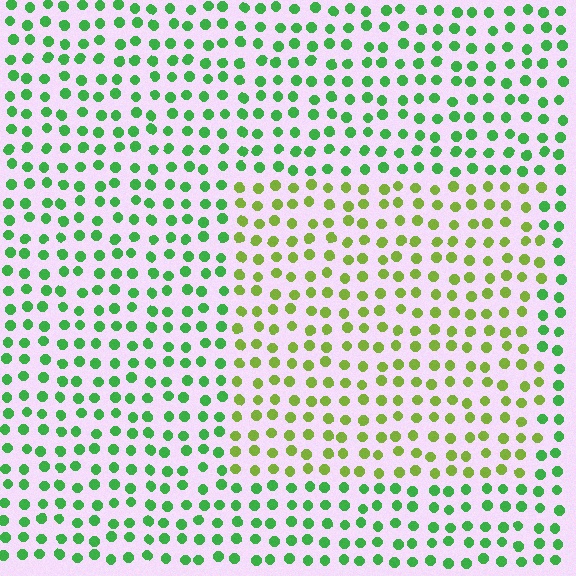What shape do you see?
I see a rectangle.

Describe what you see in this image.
The image is filled with small green elements in a uniform arrangement. A rectangle-shaped region is visible where the elements are tinted to a slightly different hue, forming a subtle color boundary.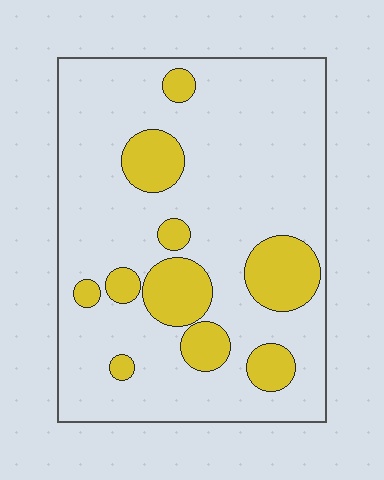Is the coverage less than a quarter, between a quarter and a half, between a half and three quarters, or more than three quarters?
Less than a quarter.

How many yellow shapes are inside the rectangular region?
10.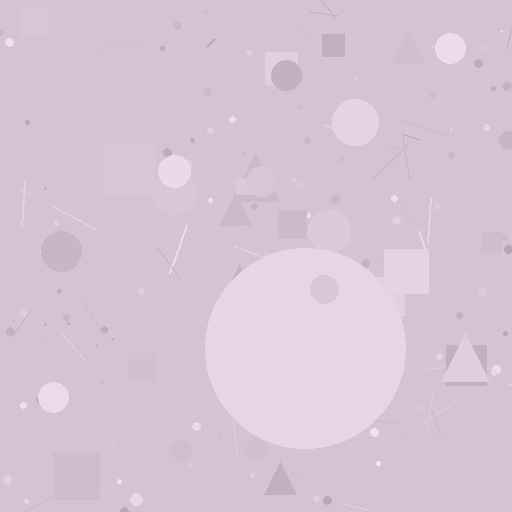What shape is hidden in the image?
A circle is hidden in the image.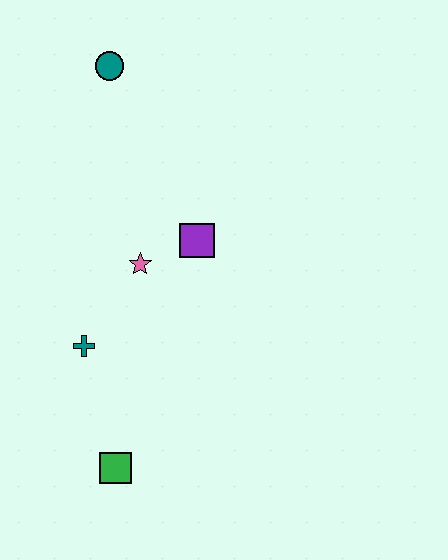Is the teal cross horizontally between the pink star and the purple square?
No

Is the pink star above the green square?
Yes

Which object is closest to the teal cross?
The pink star is closest to the teal cross.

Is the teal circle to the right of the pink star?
No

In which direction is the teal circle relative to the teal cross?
The teal circle is above the teal cross.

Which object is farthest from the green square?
The teal circle is farthest from the green square.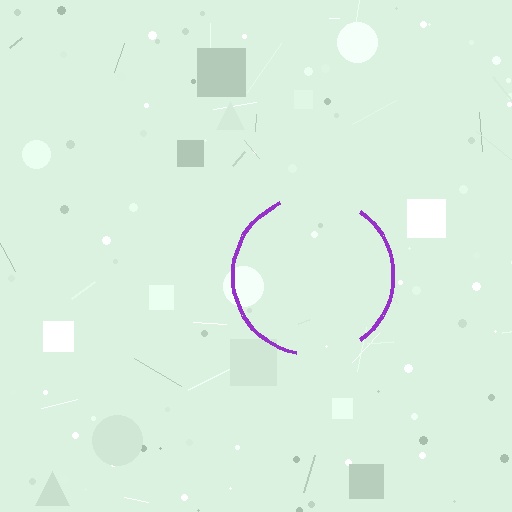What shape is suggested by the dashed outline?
The dashed outline suggests a circle.